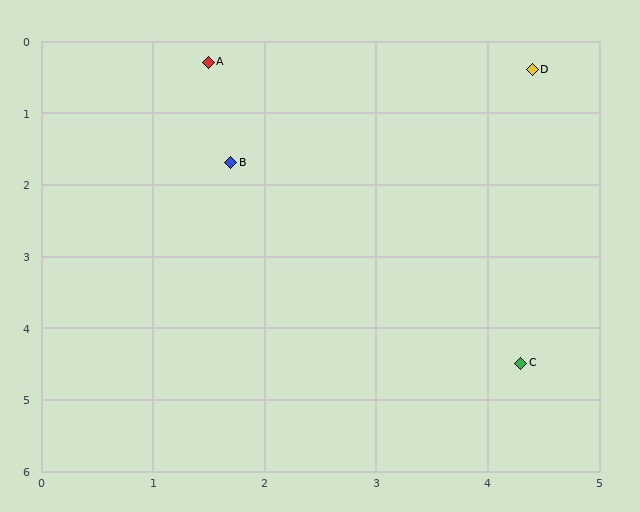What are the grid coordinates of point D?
Point D is at approximately (4.4, 0.4).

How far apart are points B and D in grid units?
Points B and D are about 3.0 grid units apart.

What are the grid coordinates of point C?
Point C is at approximately (4.3, 4.5).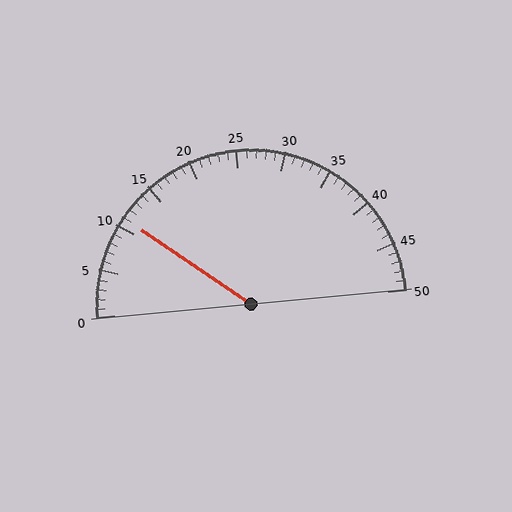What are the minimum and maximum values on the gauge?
The gauge ranges from 0 to 50.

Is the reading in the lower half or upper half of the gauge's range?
The reading is in the lower half of the range (0 to 50).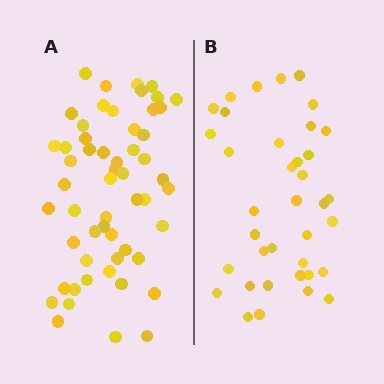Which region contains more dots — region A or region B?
Region A (the left region) has more dots.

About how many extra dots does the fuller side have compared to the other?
Region A has approximately 20 more dots than region B.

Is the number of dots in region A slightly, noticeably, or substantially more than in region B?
Region A has substantially more. The ratio is roughly 1.5 to 1.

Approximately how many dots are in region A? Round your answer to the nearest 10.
About 60 dots. (The exact count is 55, which rounds to 60.)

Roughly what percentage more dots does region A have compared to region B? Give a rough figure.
About 50% more.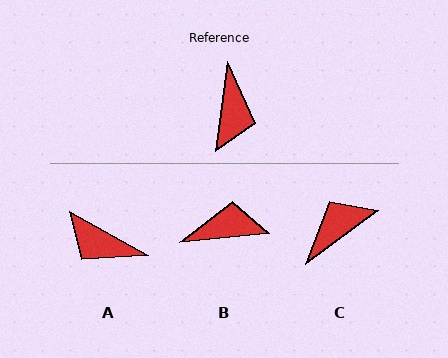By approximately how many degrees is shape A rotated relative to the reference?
Approximately 111 degrees clockwise.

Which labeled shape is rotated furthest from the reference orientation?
C, about 134 degrees away.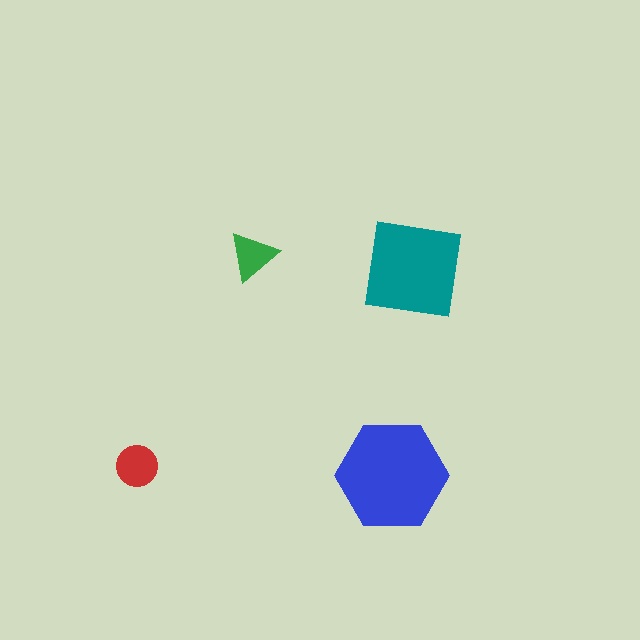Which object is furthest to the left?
The red circle is leftmost.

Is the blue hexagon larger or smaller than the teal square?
Larger.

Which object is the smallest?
The green triangle.